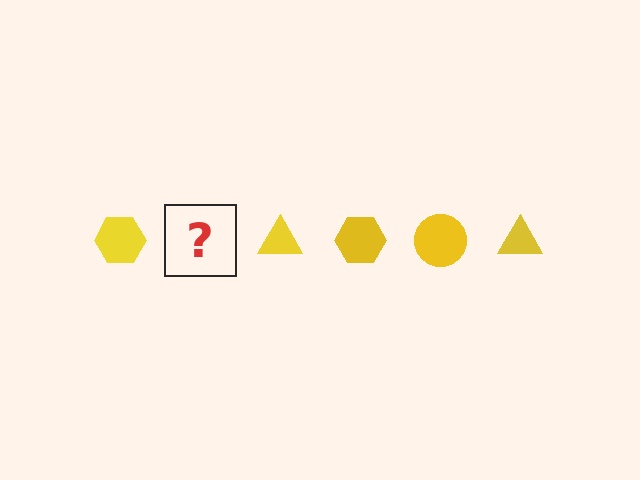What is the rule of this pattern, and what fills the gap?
The rule is that the pattern cycles through hexagon, circle, triangle shapes in yellow. The gap should be filled with a yellow circle.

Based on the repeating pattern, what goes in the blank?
The blank should be a yellow circle.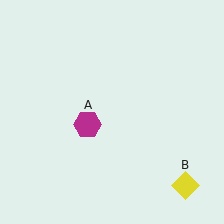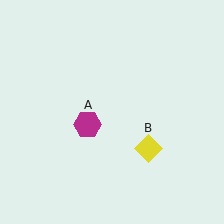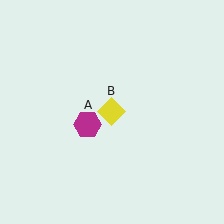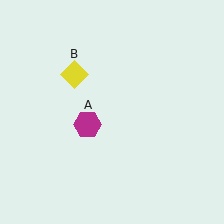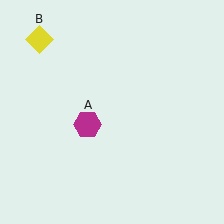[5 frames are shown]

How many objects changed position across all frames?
1 object changed position: yellow diamond (object B).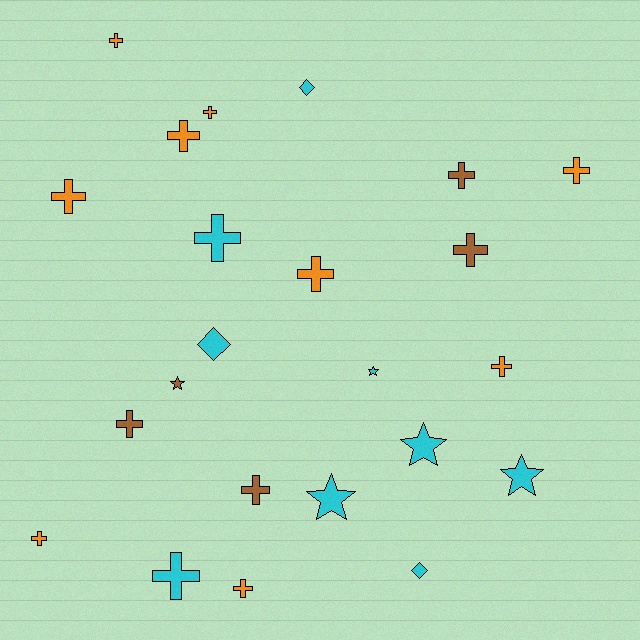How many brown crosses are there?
There are 4 brown crosses.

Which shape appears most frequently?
Cross, with 15 objects.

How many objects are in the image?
There are 23 objects.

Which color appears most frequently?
Orange, with 9 objects.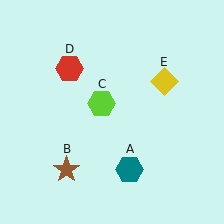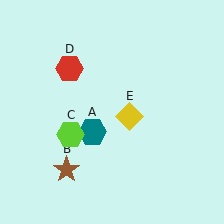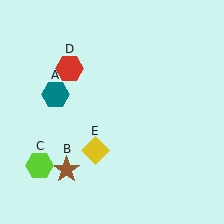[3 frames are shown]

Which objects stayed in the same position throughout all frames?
Brown star (object B) and red hexagon (object D) remained stationary.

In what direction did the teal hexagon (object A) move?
The teal hexagon (object A) moved up and to the left.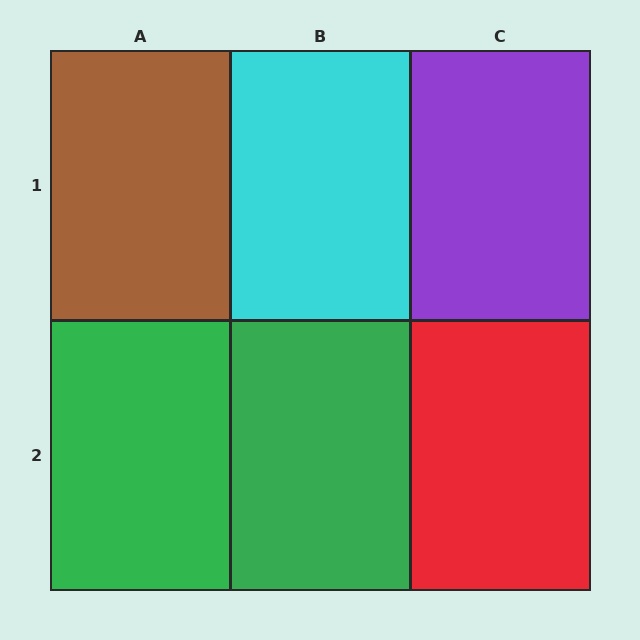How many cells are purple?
1 cell is purple.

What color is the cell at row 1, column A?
Brown.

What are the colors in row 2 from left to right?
Green, green, red.